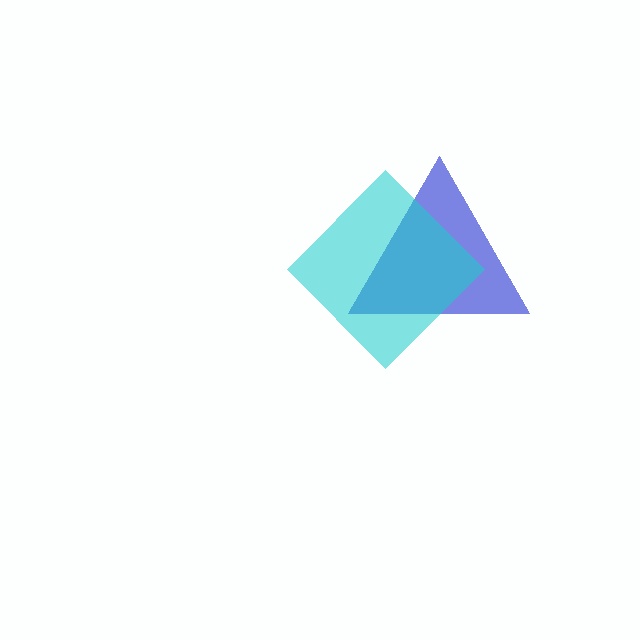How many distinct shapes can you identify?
There are 2 distinct shapes: a blue triangle, a cyan diamond.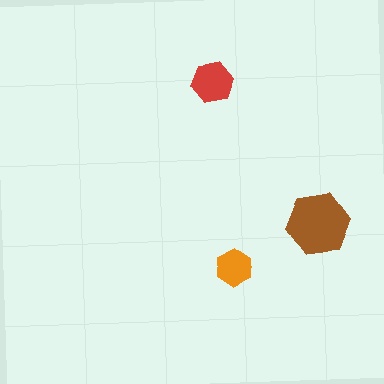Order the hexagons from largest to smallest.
the brown one, the red one, the orange one.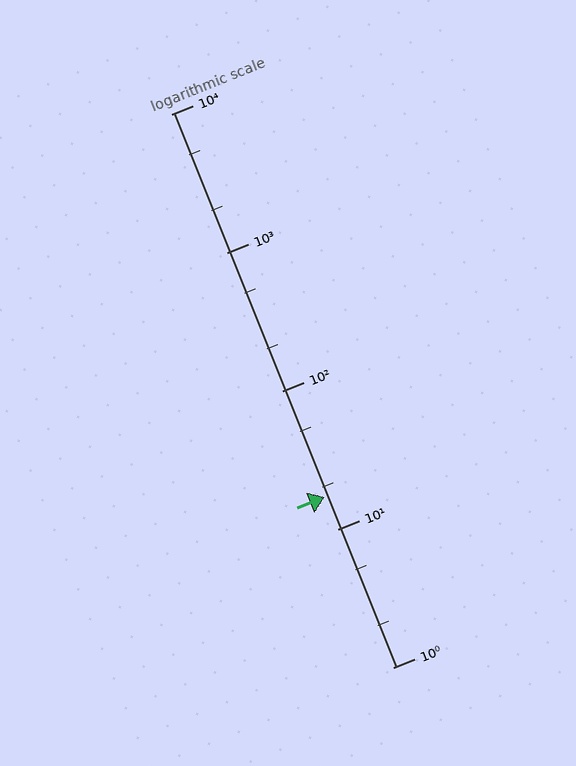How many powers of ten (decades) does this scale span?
The scale spans 4 decades, from 1 to 10000.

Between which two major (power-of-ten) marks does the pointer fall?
The pointer is between 10 and 100.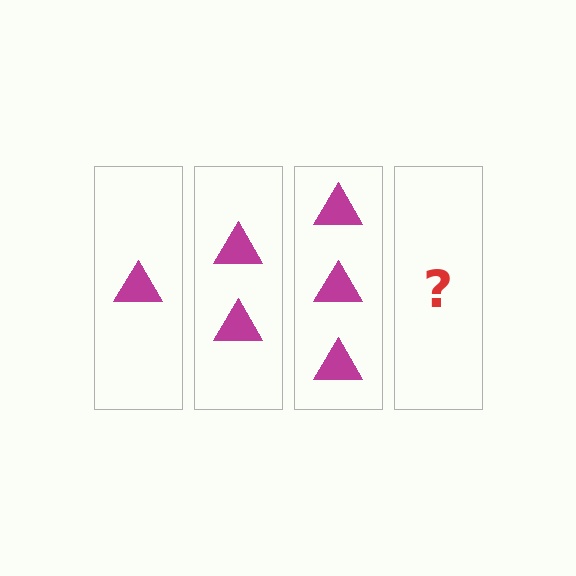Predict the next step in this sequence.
The next step is 4 triangles.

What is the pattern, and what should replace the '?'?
The pattern is that each step adds one more triangle. The '?' should be 4 triangles.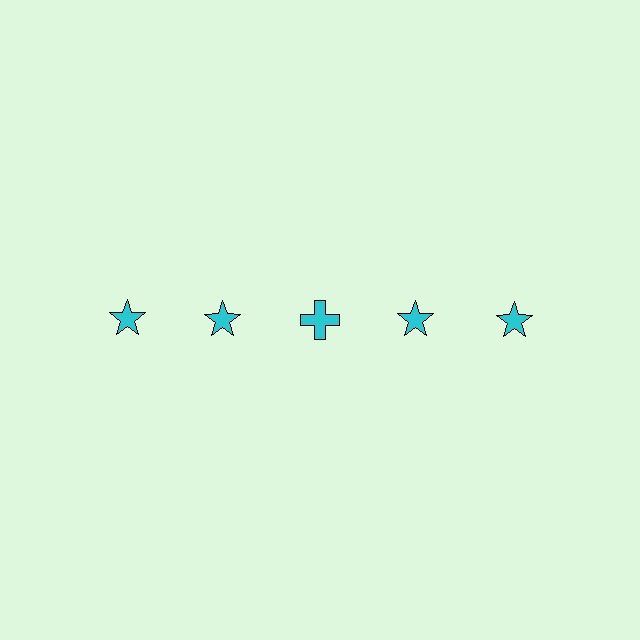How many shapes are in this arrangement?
There are 5 shapes arranged in a grid pattern.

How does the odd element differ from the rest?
It has a different shape: cross instead of star.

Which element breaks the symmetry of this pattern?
The cyan cross in the top row, center column breaks the symmetry. All other shapes are cyan stars.